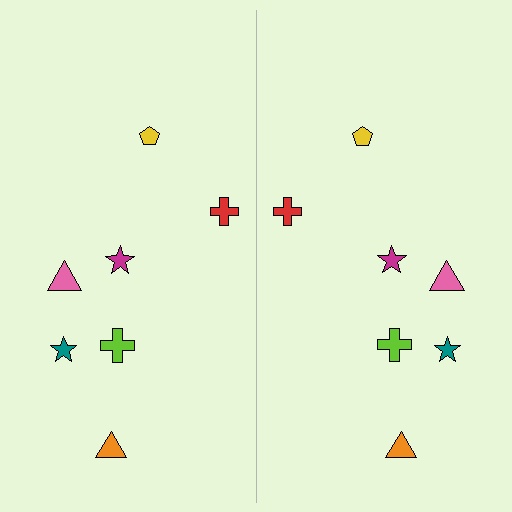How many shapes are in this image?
There are 14 shapes in this image.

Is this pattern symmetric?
Yes, this pattern has bilateral (reflection) symmetry.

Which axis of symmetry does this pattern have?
The pattern has a vertical axis of symmetry running through the center of the image.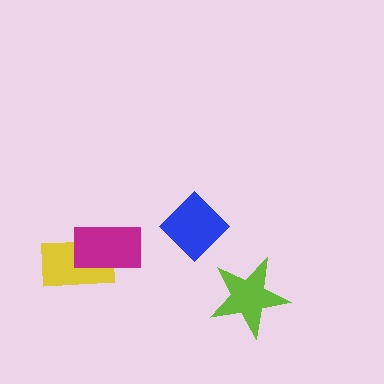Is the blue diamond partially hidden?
No, no other shape covers it.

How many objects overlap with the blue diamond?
0 objects overlap with the blue diamond.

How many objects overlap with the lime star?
0 objects overlap with the lime star.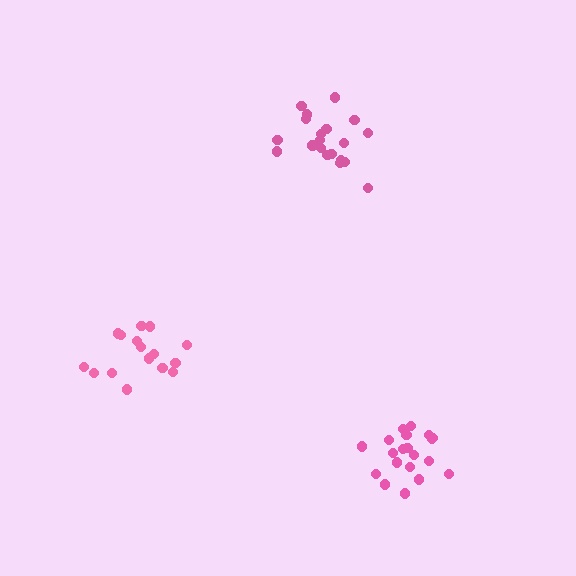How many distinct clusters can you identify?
There are 3 distinct clusters.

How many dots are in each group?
Group 1: 20 dots, Group 2: 16 dots, Group 3: 20 dots (56 total).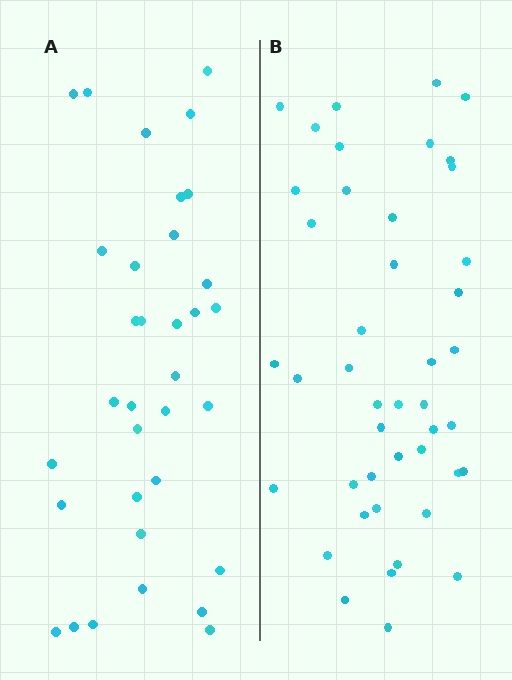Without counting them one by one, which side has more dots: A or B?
Region B (the right region) has more dots.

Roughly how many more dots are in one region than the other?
Region B has roughly 10 or so more dots than region A.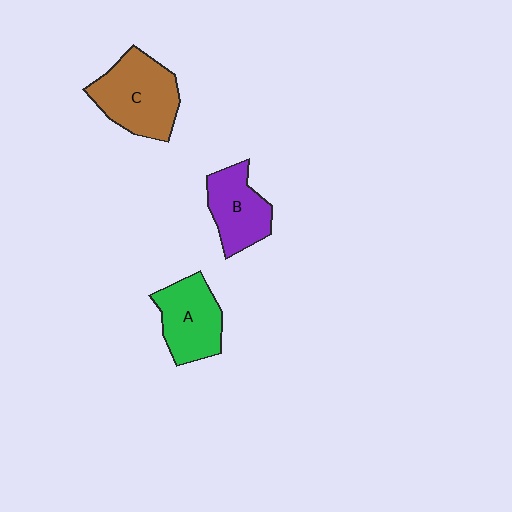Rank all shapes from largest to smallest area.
From largest to smallest: C (brown), A (green), B (purple).